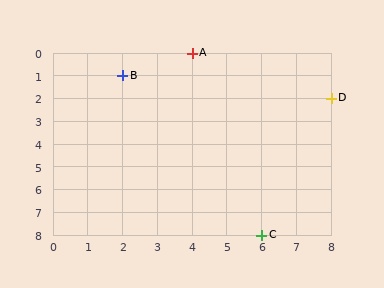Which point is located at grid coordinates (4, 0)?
Point A is at (4, 0).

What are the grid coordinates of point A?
Point A is at grid coordinates (4, 0).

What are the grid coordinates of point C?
Point C is at grid coordinates (6, 8).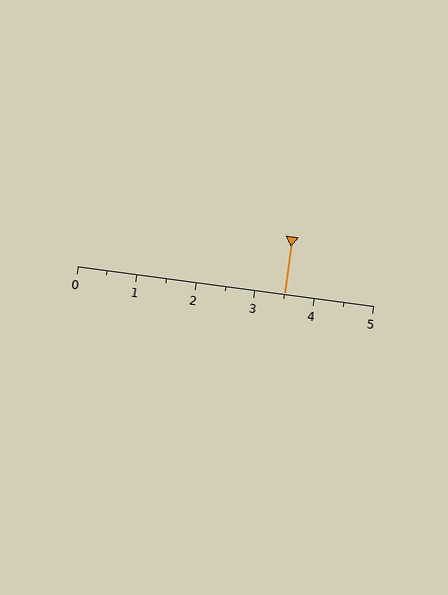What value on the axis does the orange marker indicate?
The marker indicates approximately 3.5.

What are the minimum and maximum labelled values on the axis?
The axis runs from 0 to 5.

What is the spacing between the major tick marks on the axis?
The major ticks are spaced 1 apart.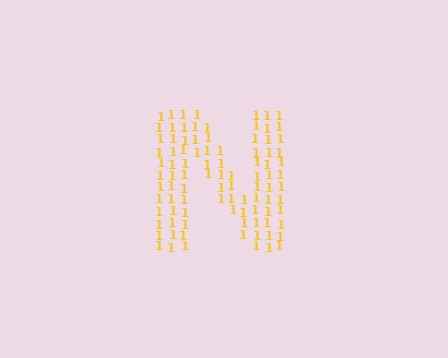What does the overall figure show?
The overall figure shows the letter N.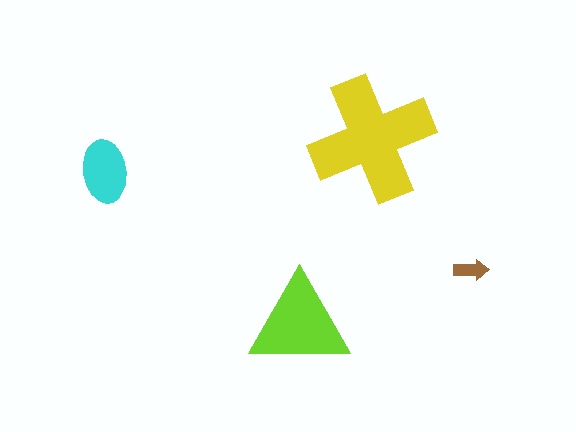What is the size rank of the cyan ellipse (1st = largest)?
3rd.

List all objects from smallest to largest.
The brown arrow, the cyan ellipse, the lime triangle, the yellow cross.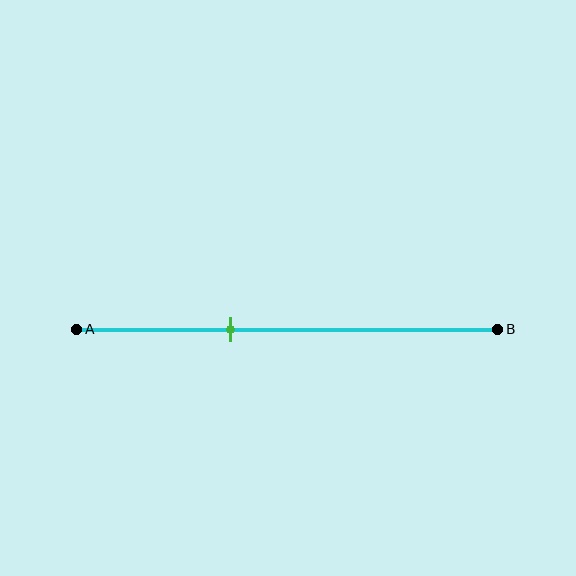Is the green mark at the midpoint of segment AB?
No, the mark is at about 35% from A, not at the 50% midpoint.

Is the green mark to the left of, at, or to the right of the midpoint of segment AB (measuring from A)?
The green mark is to the left of the midpoint of segment AB.